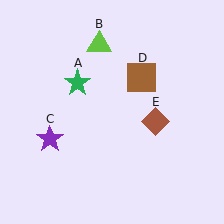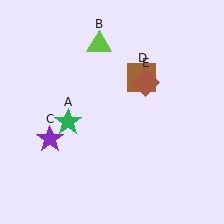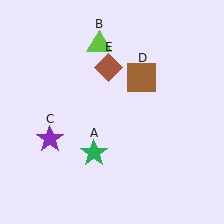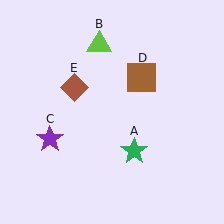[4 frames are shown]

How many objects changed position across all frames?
2 objects changed position: green star (object A), brown diamond (object E).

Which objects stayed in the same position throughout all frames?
Lime triangle (object B) and purple star (object C) and brown square (object D) remained stationary.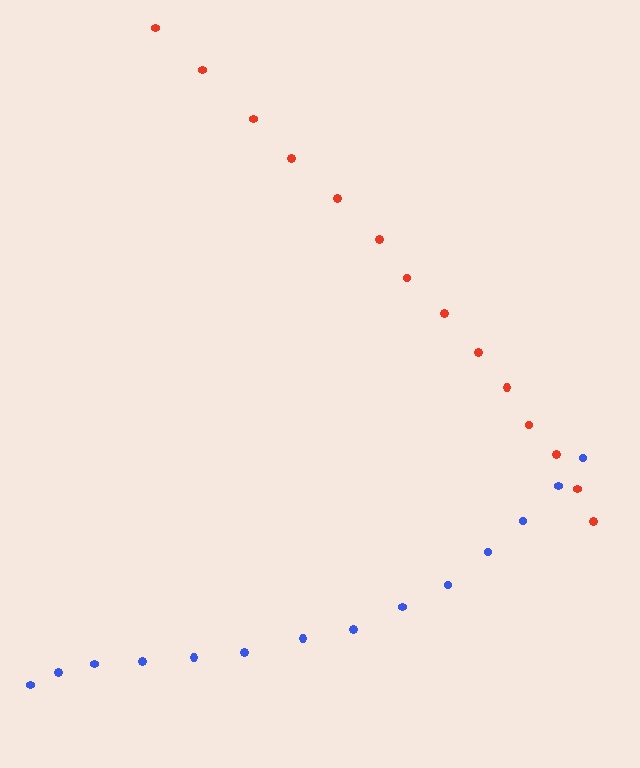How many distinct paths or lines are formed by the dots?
There are 2 distinct paths.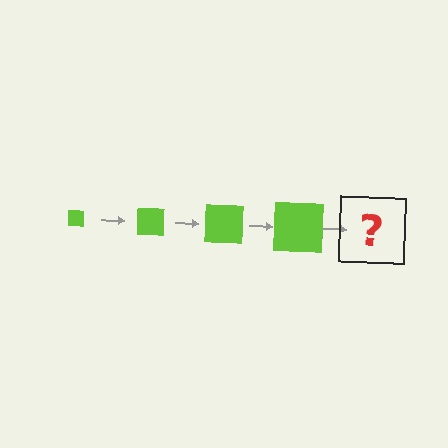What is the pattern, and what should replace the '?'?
The pattern is that the square gets progressively larger each step. The '?' should be a lime square, larger than the previous one.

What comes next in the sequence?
The next element should be a lime square, larger than the previous one.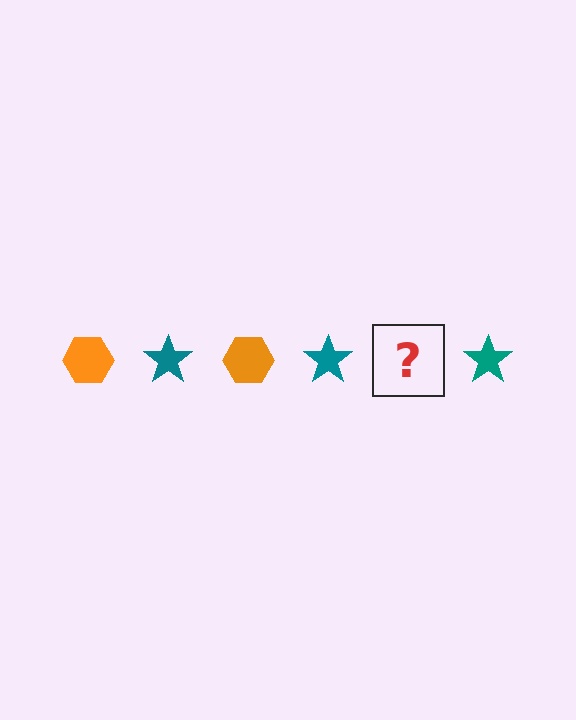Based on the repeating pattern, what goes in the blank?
The blank should be an orange hexagon.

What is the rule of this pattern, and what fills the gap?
The rule is that the pattern alternates between orange hexagon and teal star. The gap should be filled with an orange hexagon.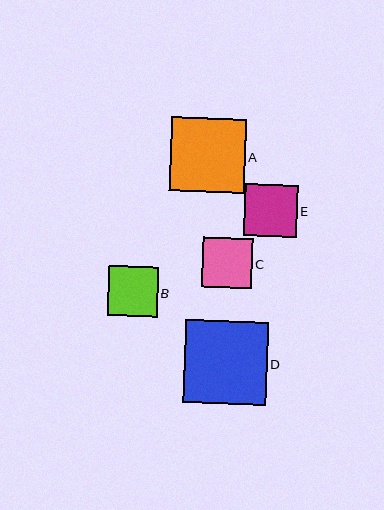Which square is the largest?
Square D is the largest with a size of approximately 83 pixels.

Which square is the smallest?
Square C is the smallest with a size of approximately 49 pixels.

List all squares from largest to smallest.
From largest to smallest: D, A, E, B, C.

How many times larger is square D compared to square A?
Square D is approximately 1.1 times the size of square A.